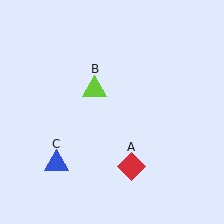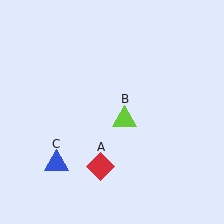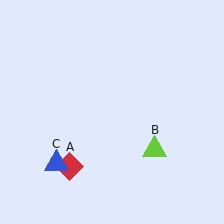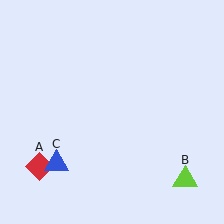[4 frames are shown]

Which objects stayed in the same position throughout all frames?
Blue triangle (object C) remained stationary.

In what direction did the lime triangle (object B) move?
The lime triangle (object B) moved down and to the right.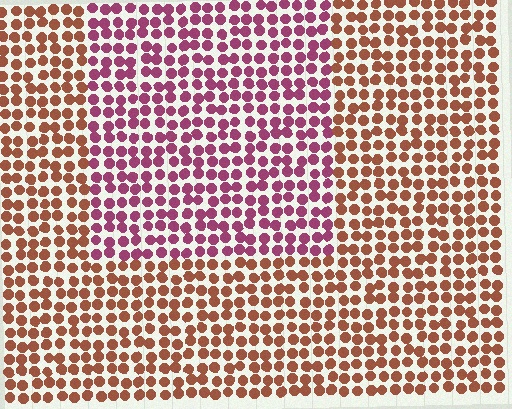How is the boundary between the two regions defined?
The boundary is defined purely by a slight shift in hue (about 46 degrees). Spacing, size, and orientation are identical on both sides.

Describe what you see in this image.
The image is filled with small brown elements in a uniform arrangement. A rectangle-shaped region is visible where the elements are tinted to a slightly different hue, forming a subtle color boundary.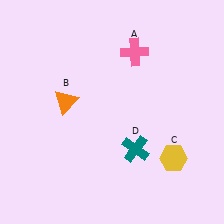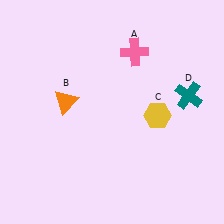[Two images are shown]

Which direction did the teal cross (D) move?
The teal cross (D) moved up.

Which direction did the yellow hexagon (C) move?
The yellow hexagon (C) moved up.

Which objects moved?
The objects that moved are: the yellow hexagon (C), the teal cross (D).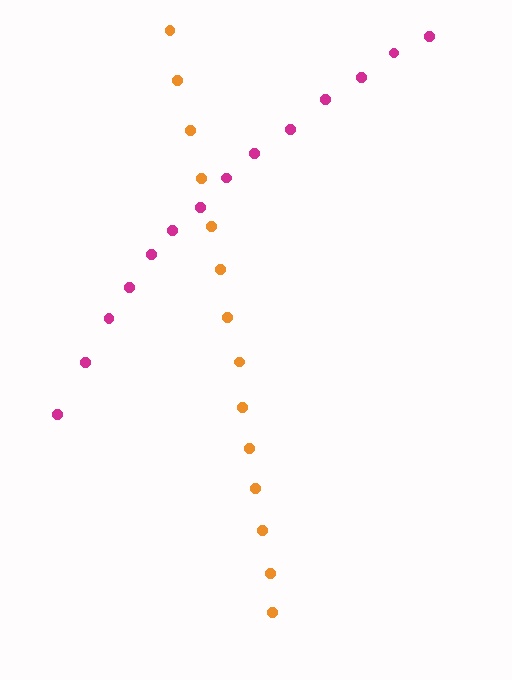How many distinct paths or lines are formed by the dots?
There are 2 distinct paths.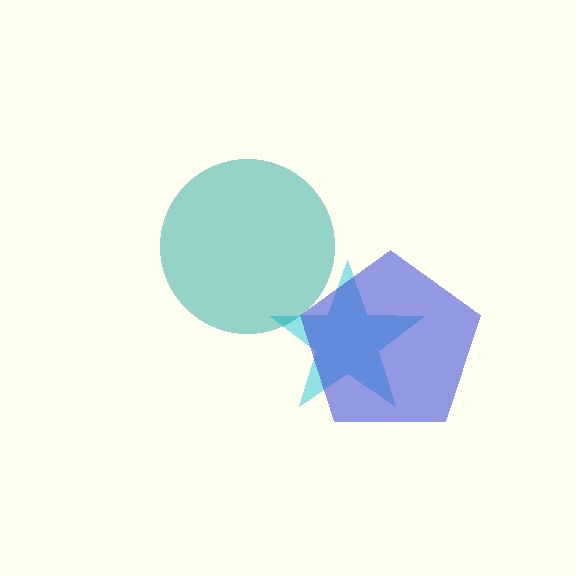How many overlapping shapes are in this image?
There are 3 overlapping shapes in the image.